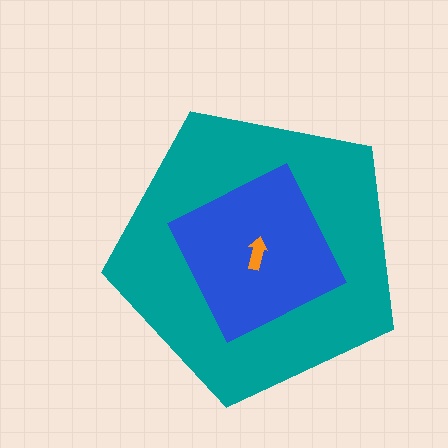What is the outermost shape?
The teal pentagon.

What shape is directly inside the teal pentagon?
The blue square.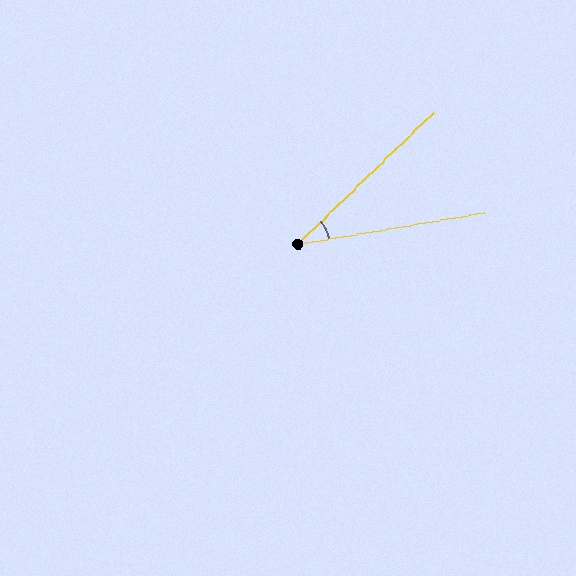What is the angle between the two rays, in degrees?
Approximately 34 degrees.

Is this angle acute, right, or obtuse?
It is acute.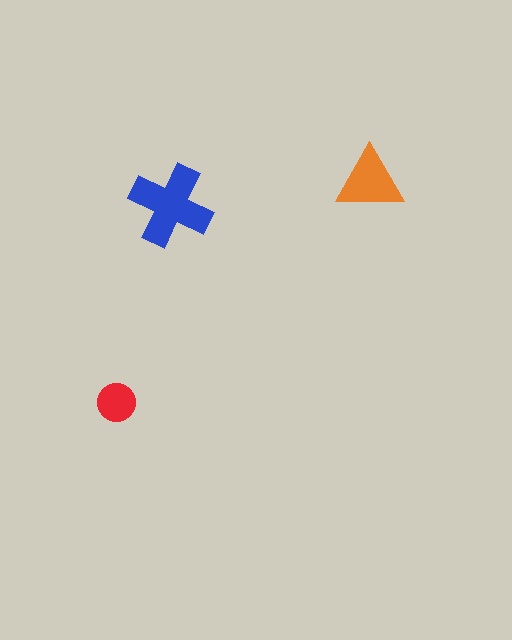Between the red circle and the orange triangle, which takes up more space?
The orange triangle.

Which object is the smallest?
The red circle.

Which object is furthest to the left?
The red circle is leftmost.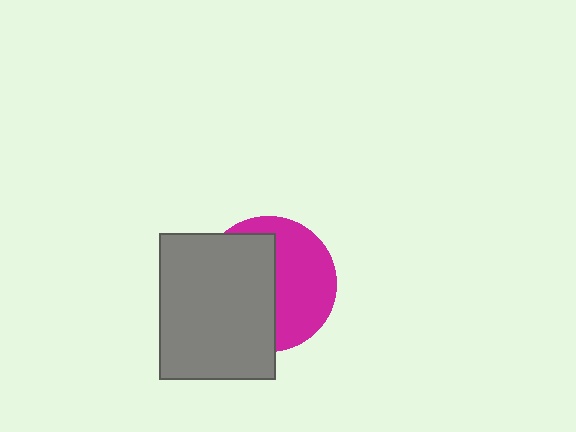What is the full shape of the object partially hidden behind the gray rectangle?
The partially hidden object is a magenta circle.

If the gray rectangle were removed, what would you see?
You would see the complete magenta circle.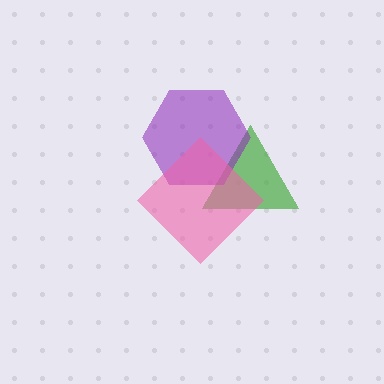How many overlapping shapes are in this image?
There are 3 overlapping shapes in the image.